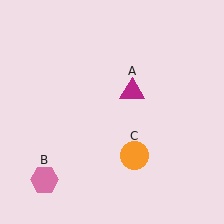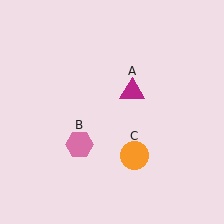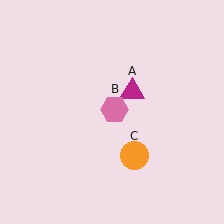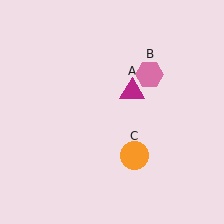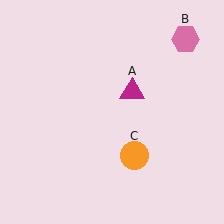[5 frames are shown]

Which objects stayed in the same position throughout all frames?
Magenta triangle (object A) and orange circle (object C) remained stationary.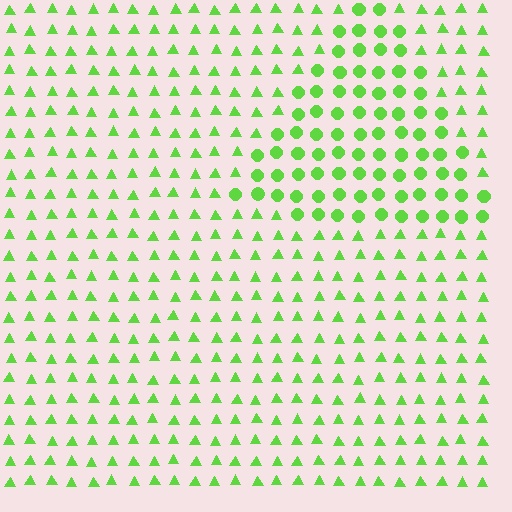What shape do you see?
I see a triangle.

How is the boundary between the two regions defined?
The boundary is defined by a change in element shape: circles inside vs. triangles outside. All elements share the same color and spacing.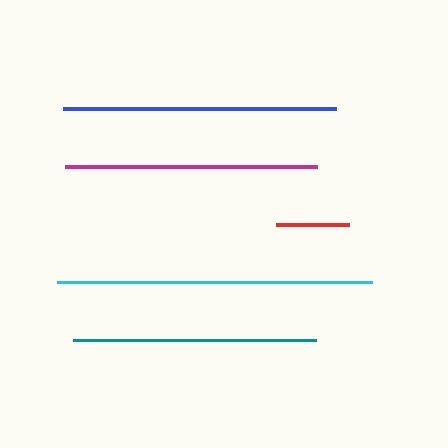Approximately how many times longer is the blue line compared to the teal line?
The blue line is approximately 1.1 times the length of the teal line.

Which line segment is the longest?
The cyan line is the longest at approximately 315 pixels.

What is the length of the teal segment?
The teal segment is approximately 243 pixels long.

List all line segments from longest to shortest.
From longest to shortest: cyan, blue, magenta, teal, red.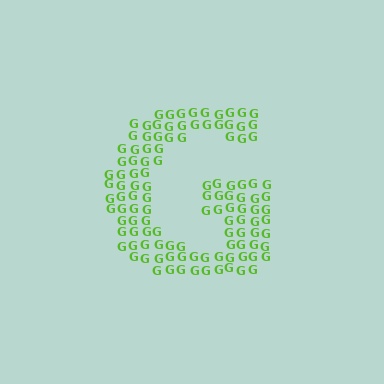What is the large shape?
The large shape is the letter G.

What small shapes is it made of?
It is made of small letter G's.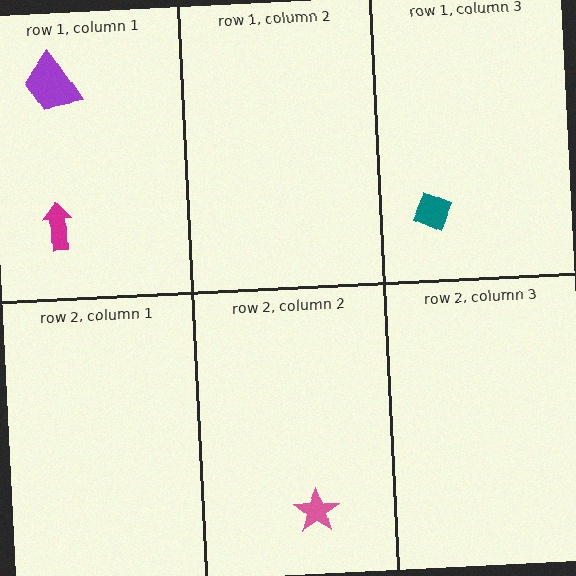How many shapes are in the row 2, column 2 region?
1.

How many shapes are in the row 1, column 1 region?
2.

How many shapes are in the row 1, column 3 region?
1.